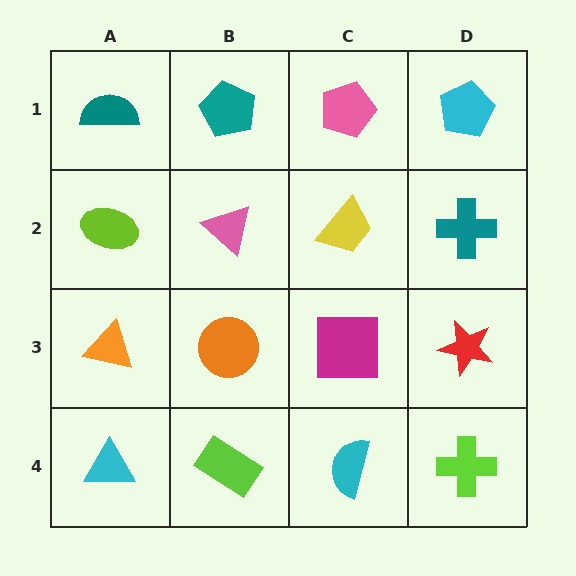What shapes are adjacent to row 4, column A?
An orange triangle (row 3, column A), a lime rectangle (row 4, column B).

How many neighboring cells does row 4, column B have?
3.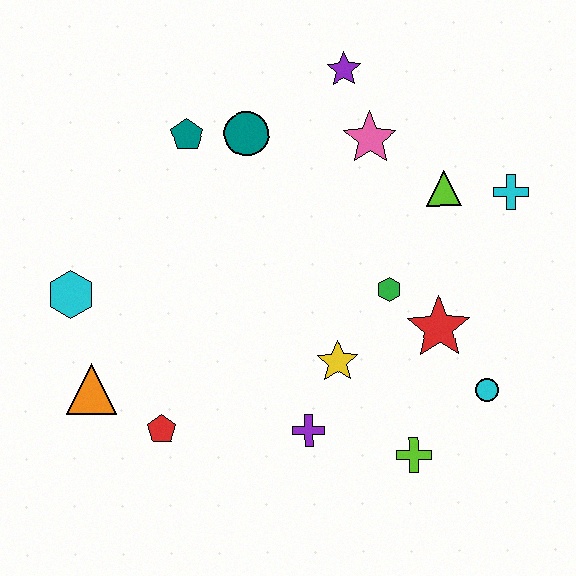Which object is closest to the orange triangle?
The red pentagon is closest to the orange triangle.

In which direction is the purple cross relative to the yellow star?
The purple cross is below the yellow star.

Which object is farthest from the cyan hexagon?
The cyan cross is farthest from the cyan hexagon.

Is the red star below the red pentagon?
No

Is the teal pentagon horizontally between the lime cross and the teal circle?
No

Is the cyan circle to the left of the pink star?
No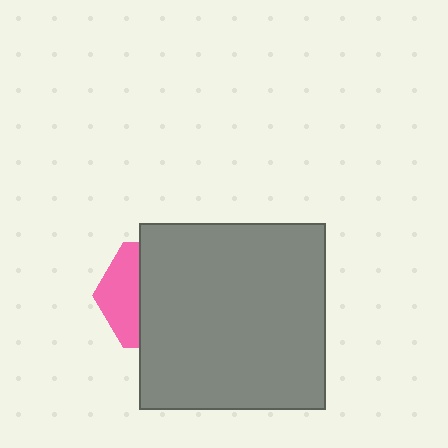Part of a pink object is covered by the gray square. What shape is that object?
It is a hexagon.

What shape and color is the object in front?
The object in front is a gray square.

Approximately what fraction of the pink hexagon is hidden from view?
Roughly 65% of the pink hexagon is hidden behind the gray square.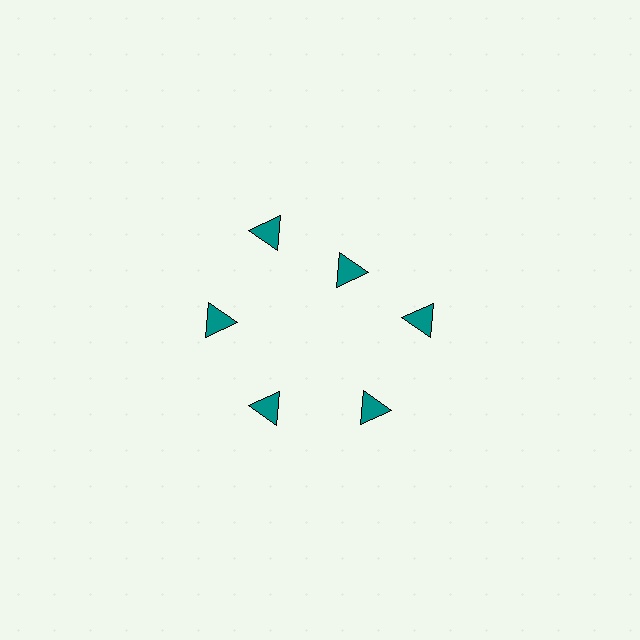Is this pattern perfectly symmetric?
No. The 6 teal triangles are arranged in a ring, but one element near the 1 o'clock position is pulled inward toward the center, breaking the 6-fold rotational symmetry.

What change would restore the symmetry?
The symmetry would be restored by moving it outward, back onto the ring so that all 6 triangles sit at equal angles and equal distance from the center.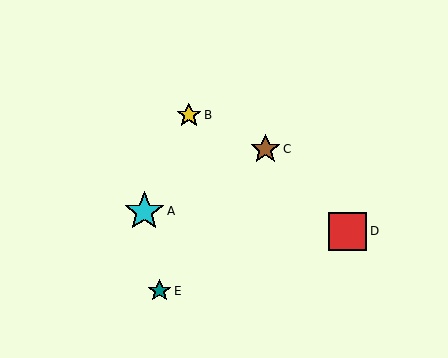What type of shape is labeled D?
Shape D is a red square.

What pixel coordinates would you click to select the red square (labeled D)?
Click at (347, 231) to select the red square D.